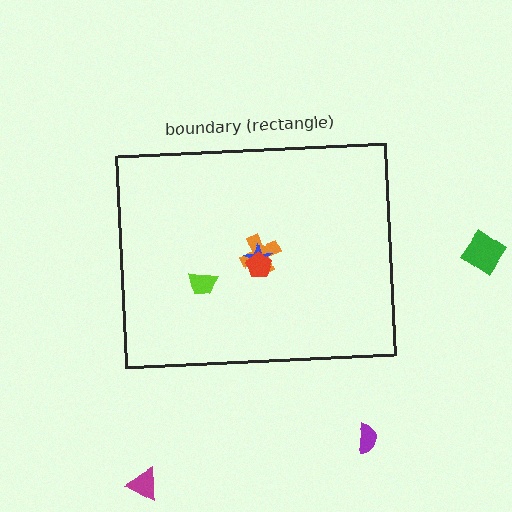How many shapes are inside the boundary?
4 inside, 3 outside.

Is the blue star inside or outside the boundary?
Inside.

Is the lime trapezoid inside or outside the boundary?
Inside.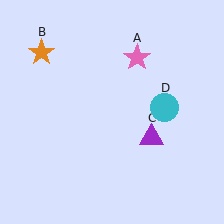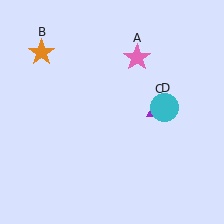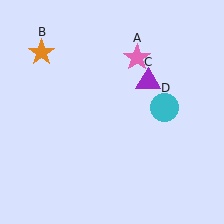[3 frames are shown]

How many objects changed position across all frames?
1 object changed position: purple triangle (object C).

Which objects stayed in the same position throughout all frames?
Pink star (object A) and orange star (object B) and cyan circle (object D) remained stationary.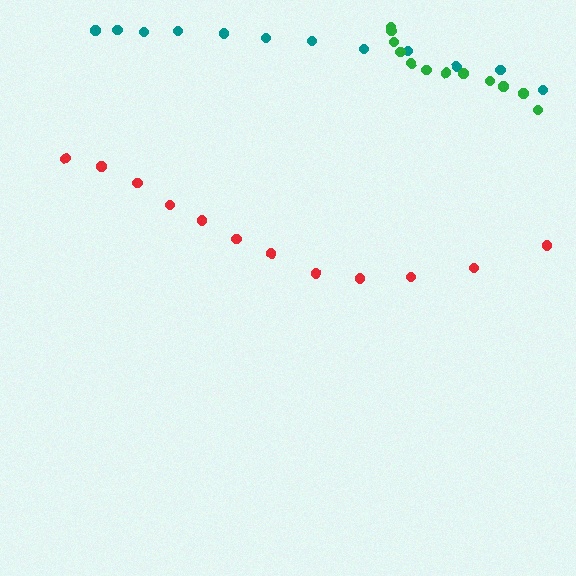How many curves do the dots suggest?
There are 3 distinct paths.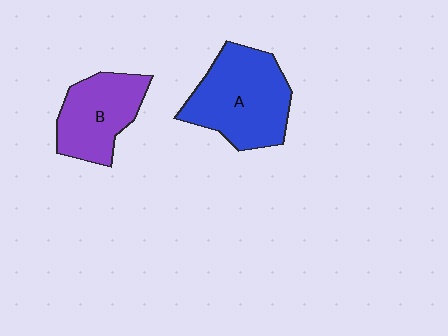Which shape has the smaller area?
Shape B (purple).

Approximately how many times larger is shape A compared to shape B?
Approximately 1.4 times.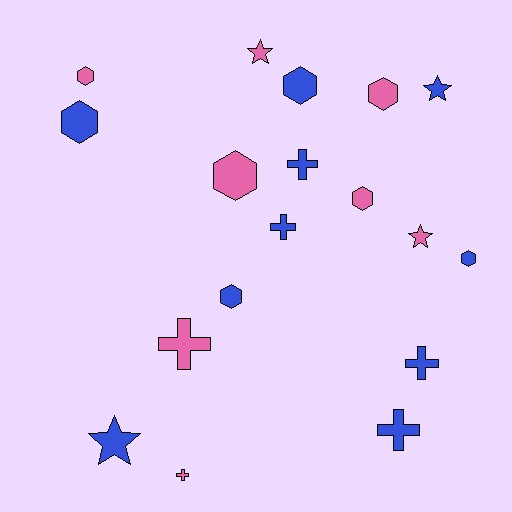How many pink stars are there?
There are 2 pink stars.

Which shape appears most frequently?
Hexagon, with 8 objects.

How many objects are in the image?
There are 18 objects.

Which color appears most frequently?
Blue, with 10 objects.